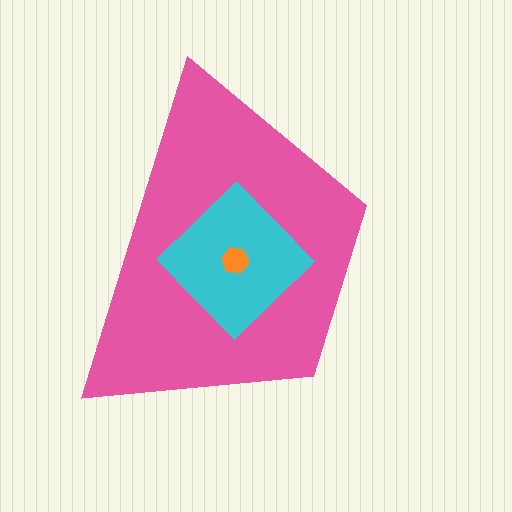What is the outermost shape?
The pink trapezoid.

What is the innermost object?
The orange hexagon.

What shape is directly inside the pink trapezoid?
The cyan diamond.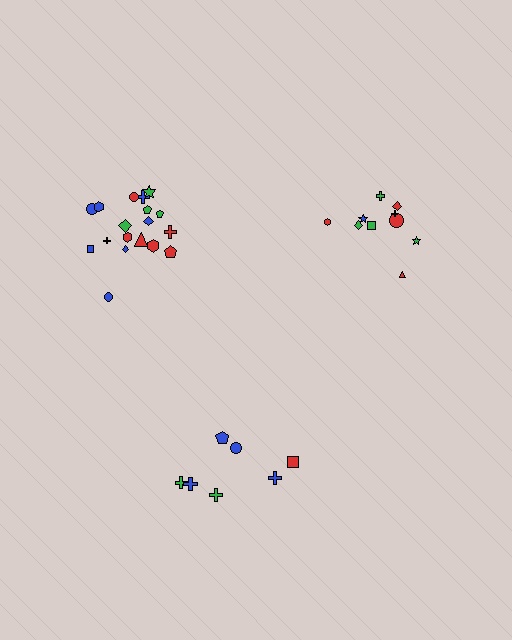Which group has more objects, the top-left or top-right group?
The top-left group.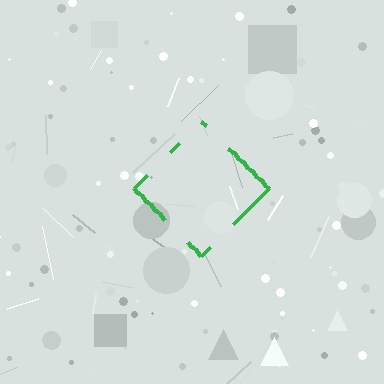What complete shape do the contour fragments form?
The contour fragments form a diamond.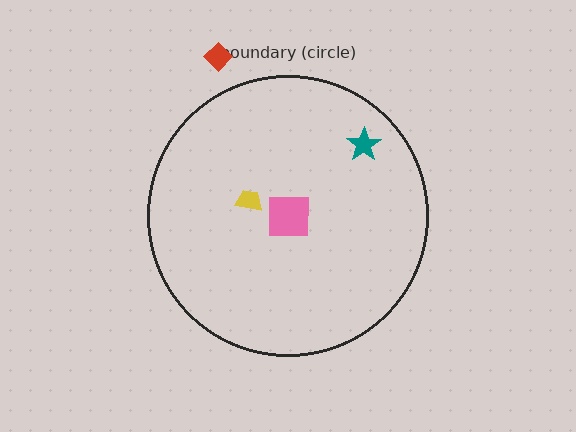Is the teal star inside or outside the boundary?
Inside.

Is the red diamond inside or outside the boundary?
Outside.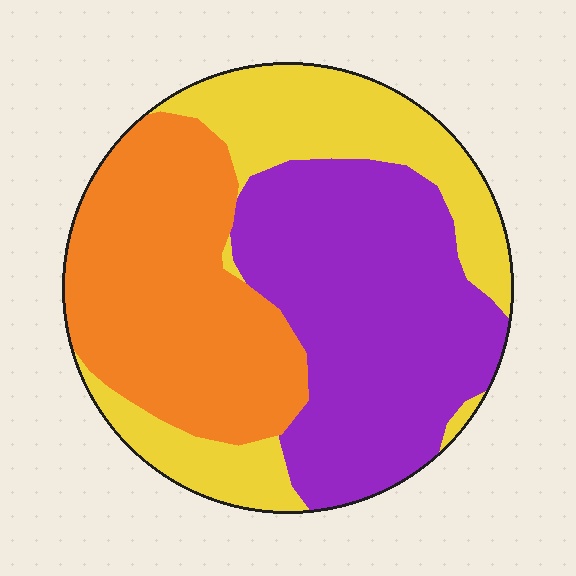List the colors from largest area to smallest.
From largest to smallest: purple, orange, yellow.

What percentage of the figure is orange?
Orange takes up between a quarter and a half of the figure.